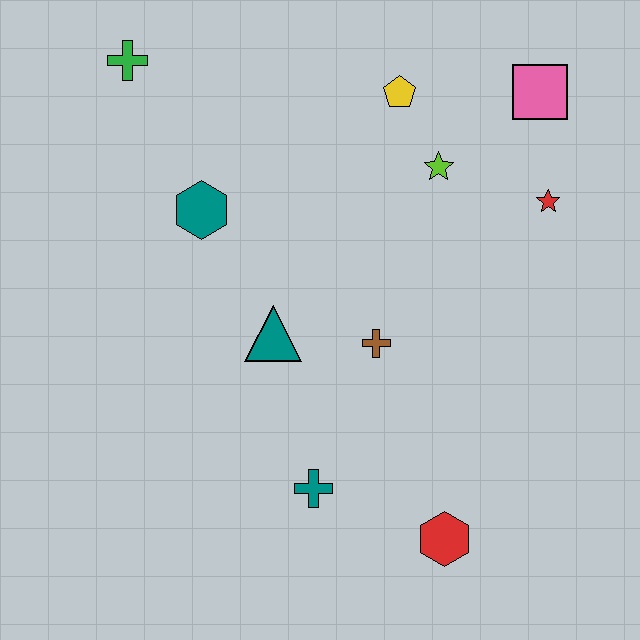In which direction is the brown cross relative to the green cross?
The brown cross is below the green cross.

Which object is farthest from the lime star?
The red hexagon is farthest from the lime star.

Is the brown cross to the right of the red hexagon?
No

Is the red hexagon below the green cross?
Yes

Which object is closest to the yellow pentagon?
The lime star is closest to the yellow pentagon.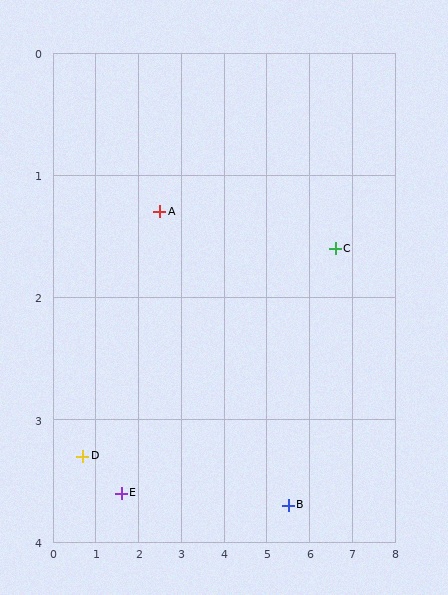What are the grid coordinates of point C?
Point C is at approximately (6.6, 1.6).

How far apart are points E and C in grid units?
Points E and C are about 5.4 grid units apart.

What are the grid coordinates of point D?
Point D is at approximately (0.7, 3.3).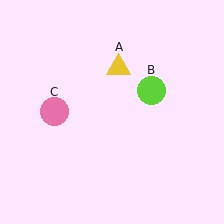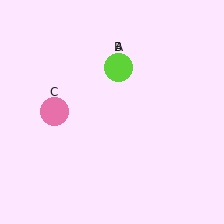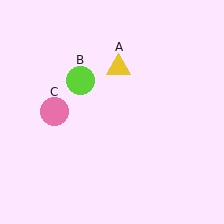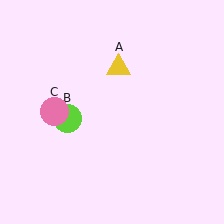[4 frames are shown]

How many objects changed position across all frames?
1 object changed position: lime circle (object B).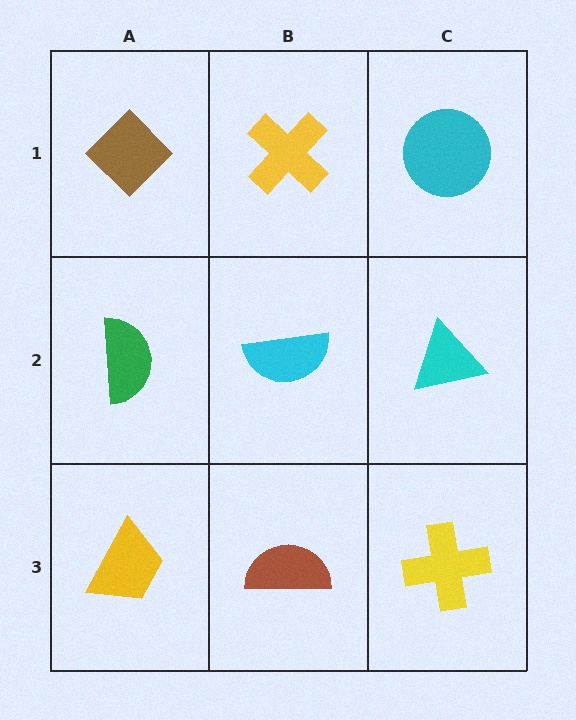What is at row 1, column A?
A brown diamond.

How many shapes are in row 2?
3 shapes.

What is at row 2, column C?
A cyan triangle.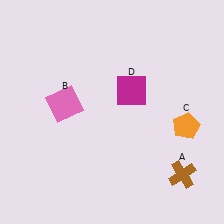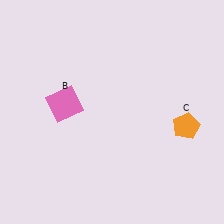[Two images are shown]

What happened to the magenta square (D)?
The magenta square (D) was removed in Image 2. It was in the top-right area of Image 1.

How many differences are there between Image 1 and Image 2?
There are 2 differences between the two images.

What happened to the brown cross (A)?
The brown cross (A) was removed in Image 2. It was in the bottom-right area of Image 1.